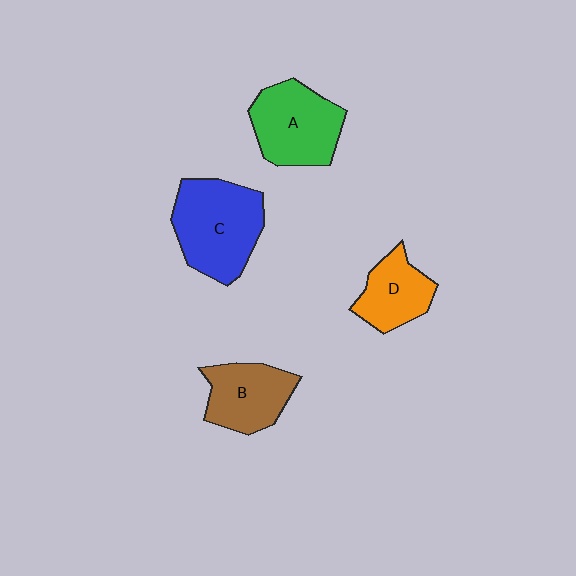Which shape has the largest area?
Shape C (blue).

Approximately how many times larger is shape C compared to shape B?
Approximately 1.4 times.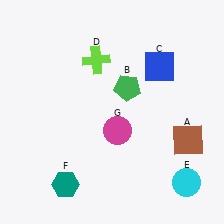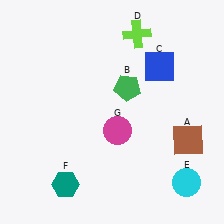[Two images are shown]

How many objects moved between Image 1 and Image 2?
1 object moved between the two images.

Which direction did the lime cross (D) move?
The lime cross (D) moved right.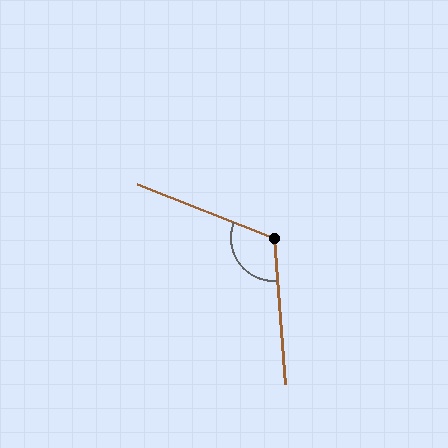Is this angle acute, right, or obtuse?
It is obtuse.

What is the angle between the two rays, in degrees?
Approximately 116 degrees.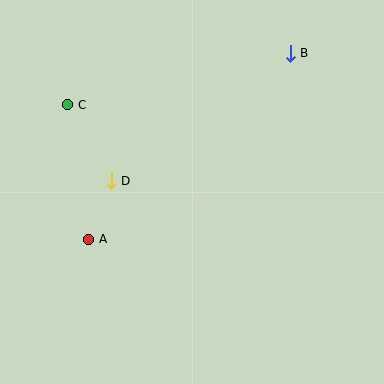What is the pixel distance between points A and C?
The distance between A and C is 136 pixels.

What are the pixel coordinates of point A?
Point A is at (89, 239).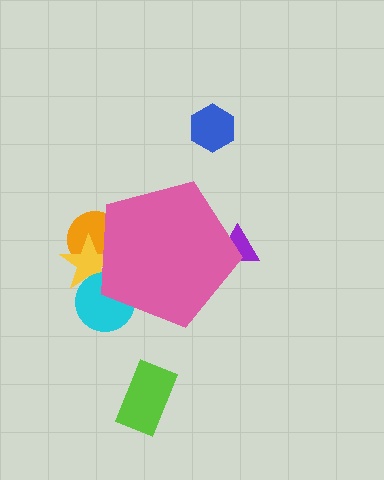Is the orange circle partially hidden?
Yes, the orange circle is partially hidden behind the pink pentagon.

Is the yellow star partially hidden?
Yes, the yellow star is partially hidden behind the pink pentagon.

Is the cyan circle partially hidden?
Yes, the cyan circle is partially hidden behind the pink pentagon.